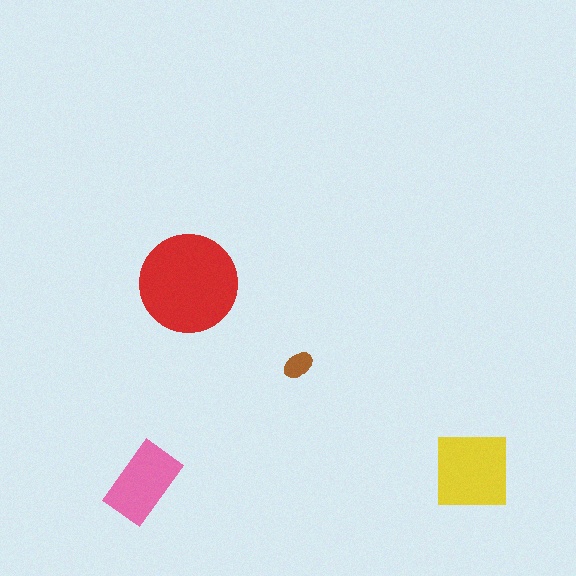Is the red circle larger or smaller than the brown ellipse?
Larger.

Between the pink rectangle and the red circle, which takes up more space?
The red circle.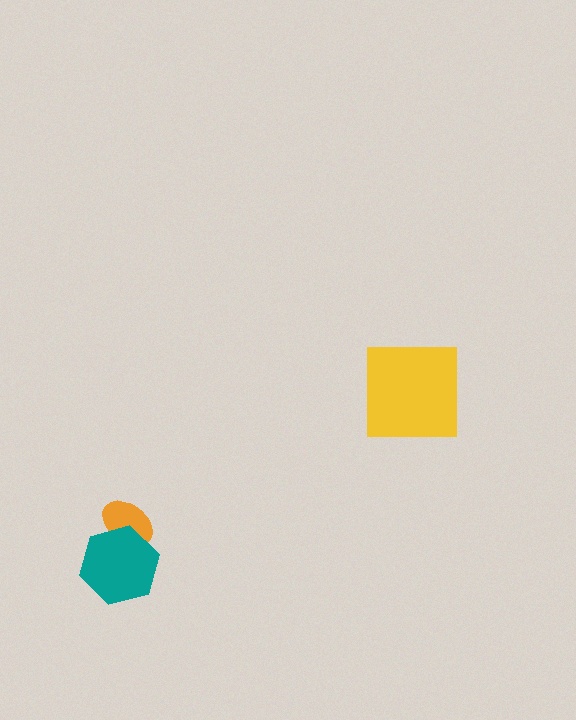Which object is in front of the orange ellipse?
The teal hexagon is in front of the orange ellipse.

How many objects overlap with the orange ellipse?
1 object overlaps with the orange ellipse.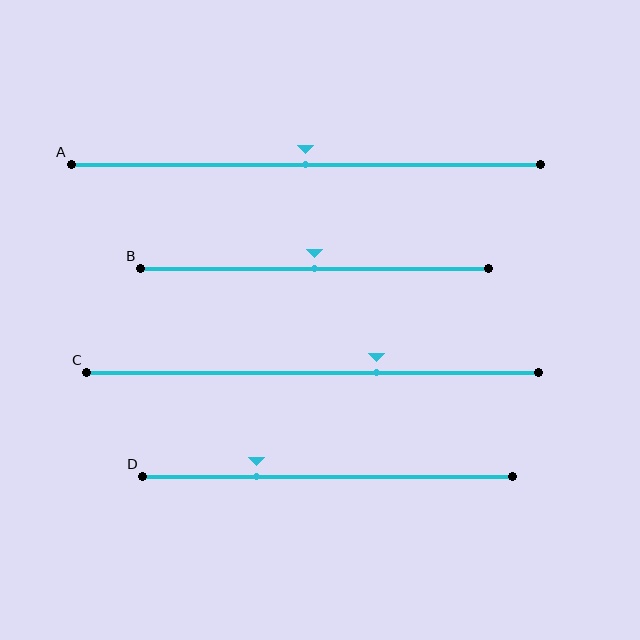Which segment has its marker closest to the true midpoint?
Segment A has its marker closest to the true midpoint.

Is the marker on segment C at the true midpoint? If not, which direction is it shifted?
No, the marker on segment C is shifted to the right by about 14% of the segment length.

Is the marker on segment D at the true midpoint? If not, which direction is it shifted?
No, the marker on segment D is shifted to the left by about 19% of the segment length.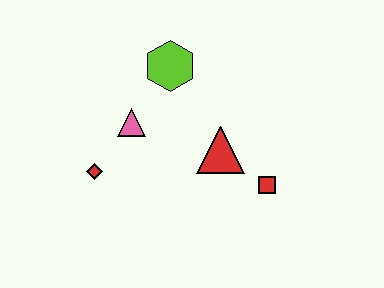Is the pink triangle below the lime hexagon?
Yes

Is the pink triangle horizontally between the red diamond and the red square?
Yes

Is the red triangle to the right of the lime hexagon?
Yes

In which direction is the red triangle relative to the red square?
The red triangle is to the left of the red square.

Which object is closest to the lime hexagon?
The pink triangle is closest to the lime hexagon.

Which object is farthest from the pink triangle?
The red square is farthest from the pink triangle.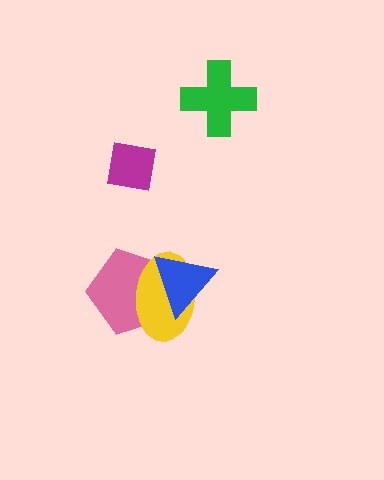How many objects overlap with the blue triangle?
2 objects overlap with the blue triangle.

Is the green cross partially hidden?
No, no other shape covers it.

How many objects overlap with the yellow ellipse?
2 objects overlap with the yellow ellipse.